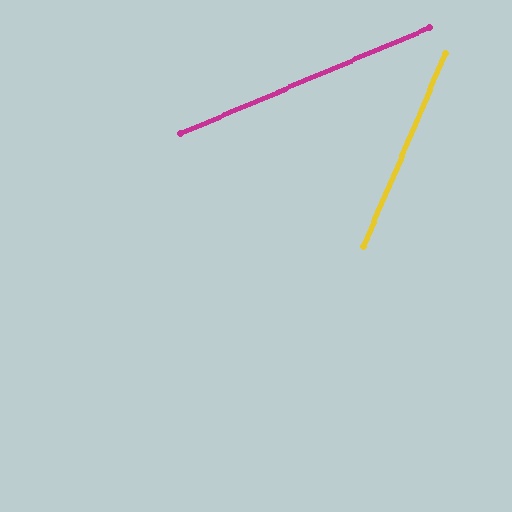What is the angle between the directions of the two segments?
Approximately 44 degrees.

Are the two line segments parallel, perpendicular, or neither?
Neither parallel nor perpendicular — they differ by about 44°.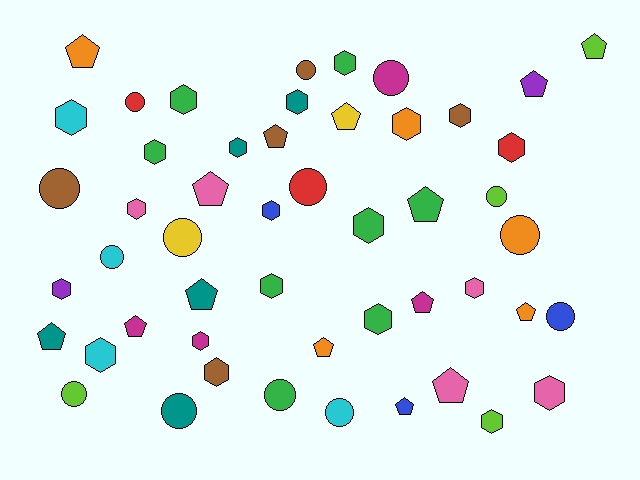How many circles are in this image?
There are 14 circles.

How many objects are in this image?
There are 50 objects.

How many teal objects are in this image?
There are 5 teal objects.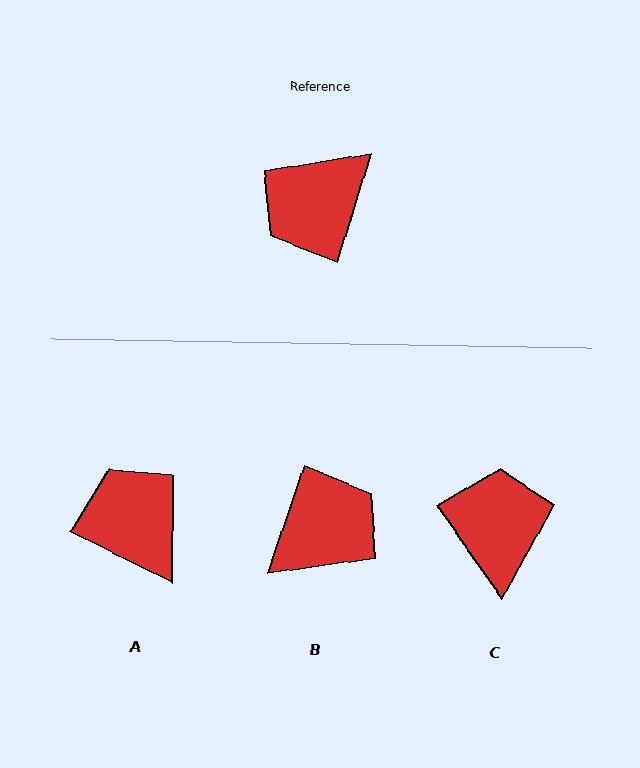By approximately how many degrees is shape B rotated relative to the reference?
Approximately 179 degrees counter-clockwise.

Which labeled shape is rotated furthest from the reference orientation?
B, about 179 degrees away.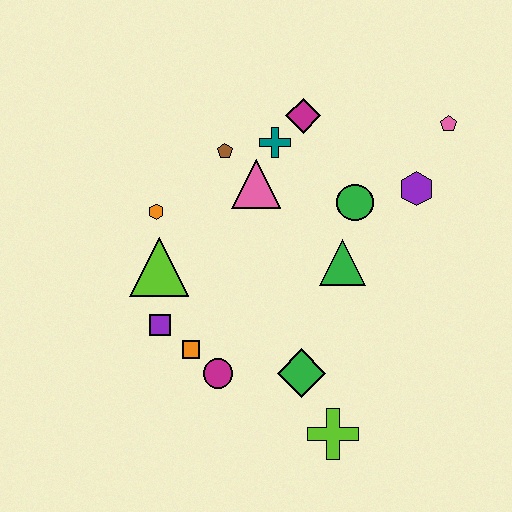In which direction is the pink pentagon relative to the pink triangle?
The pink pentagon is to the right of the pink triangle.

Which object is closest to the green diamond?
The lime cross is closest to the green diamond.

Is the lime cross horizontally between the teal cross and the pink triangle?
No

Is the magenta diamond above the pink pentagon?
Yes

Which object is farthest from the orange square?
The pink pentagon is farthest from the orange square.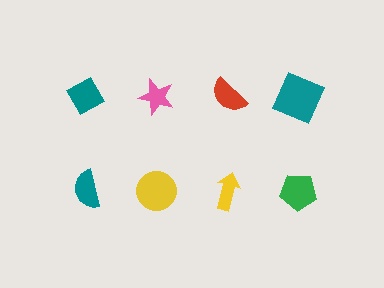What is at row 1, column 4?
A teal square.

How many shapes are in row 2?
4 shapes.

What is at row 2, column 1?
A teal semicircle.